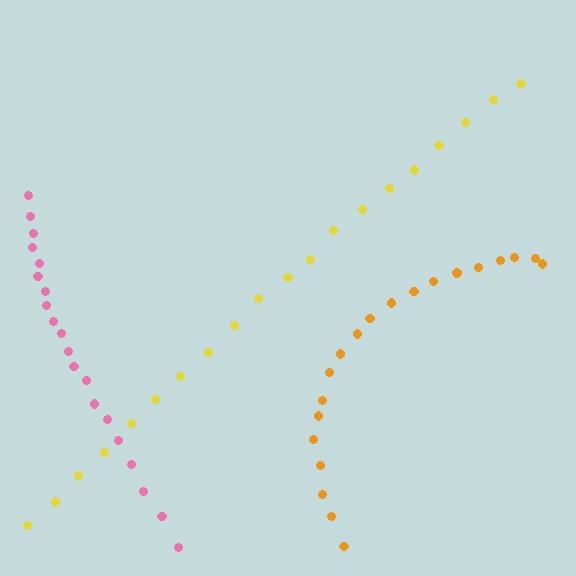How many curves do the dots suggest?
There are 3 distinct paths.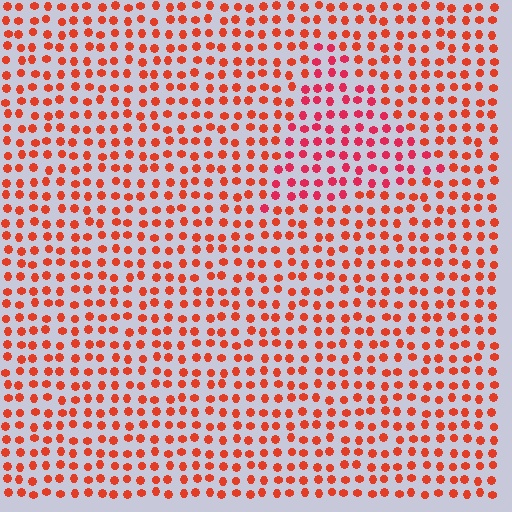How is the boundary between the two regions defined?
The boundary is defined purely by a slight shift in hue (about 23 degrees). Spacing, size, and orientation are identical on both sides.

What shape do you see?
I see a triangle.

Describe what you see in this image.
The image is filled with small red elements in a uniform arrangement. A triangle-shaped region is visible where the elements are tinted to a slightly different hue, forming a subtle color boundary.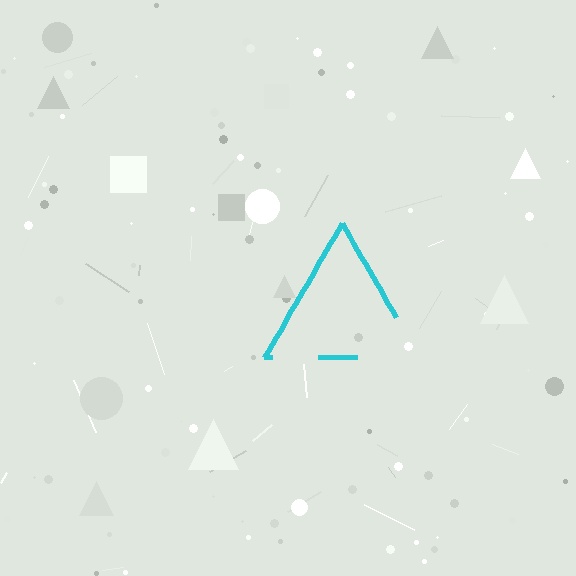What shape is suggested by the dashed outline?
The dashed outline suggests a triangle.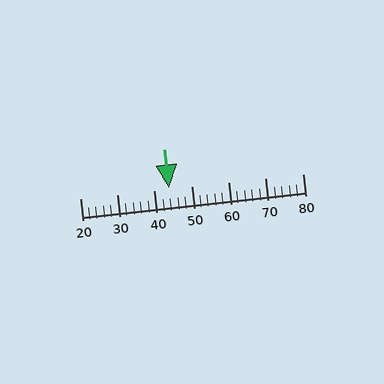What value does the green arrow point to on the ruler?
The green arrow points to approximately 44.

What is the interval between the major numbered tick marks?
The major tick marks are spaced 10 units apart.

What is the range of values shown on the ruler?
The ruler shows values from 20 to 80.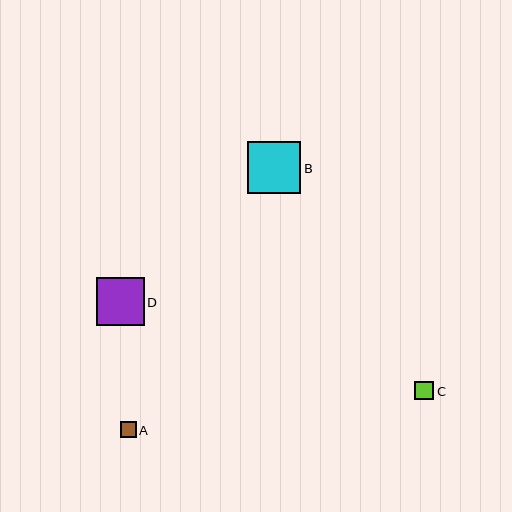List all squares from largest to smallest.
From largest to smallest: B, D, C, A.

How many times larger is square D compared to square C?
Square D is approximately 2.6 times the size of square C.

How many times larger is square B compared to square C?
Square B is approximately 2.8 times the size of square C.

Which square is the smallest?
Square A is the smallest with a size of approximately 15 pixels.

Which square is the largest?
Square B is the largest with a size of approximately 53 pixels.